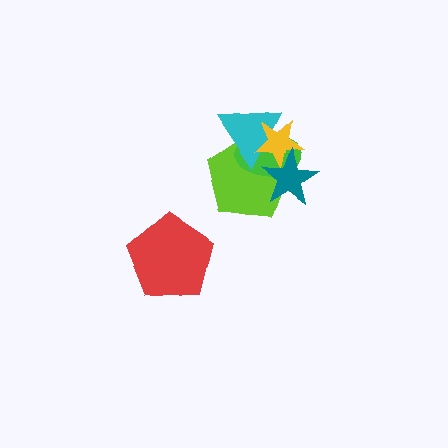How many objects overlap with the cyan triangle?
3 objects overlap with the cyan triangle.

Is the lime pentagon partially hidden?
Yes, it is partially covered by another shape.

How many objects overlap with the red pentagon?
0 objects overlap with the red pentagon.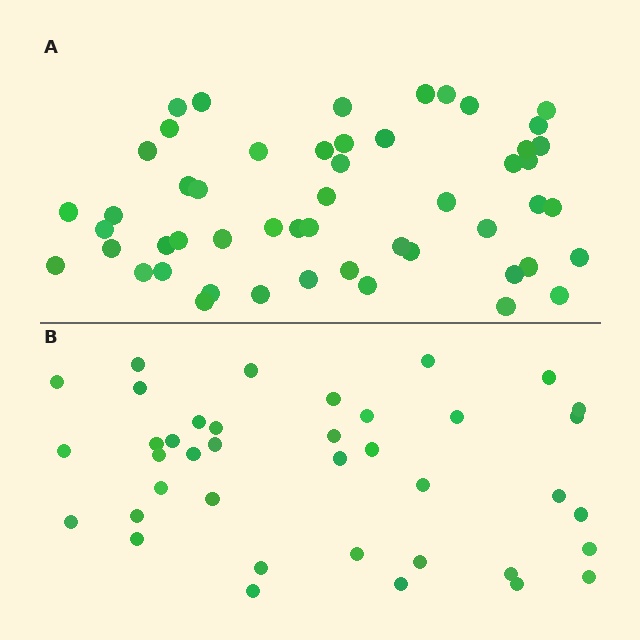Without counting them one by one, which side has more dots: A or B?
Region A (the top region) has more dots.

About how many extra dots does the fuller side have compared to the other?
Region A has approximately 15 more dots than region B.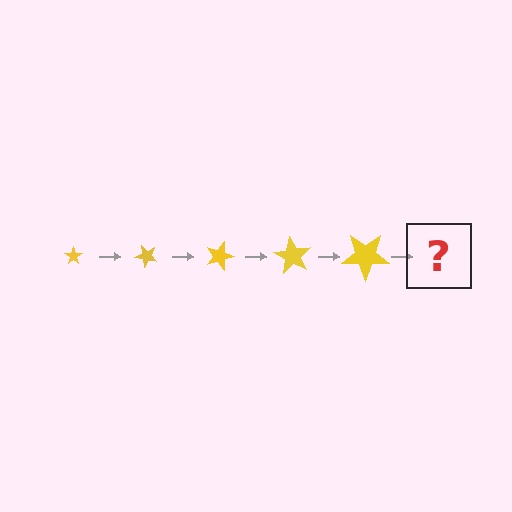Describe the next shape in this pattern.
It should be a star, larger than the previous one and rotated 225 degrees from the start.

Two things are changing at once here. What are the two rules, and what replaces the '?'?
The two rules are that the star grows larger each step and it rotates 45 degrees each step. The '?' should be a star, larger than the previous one and rotated 225 degrees from the start.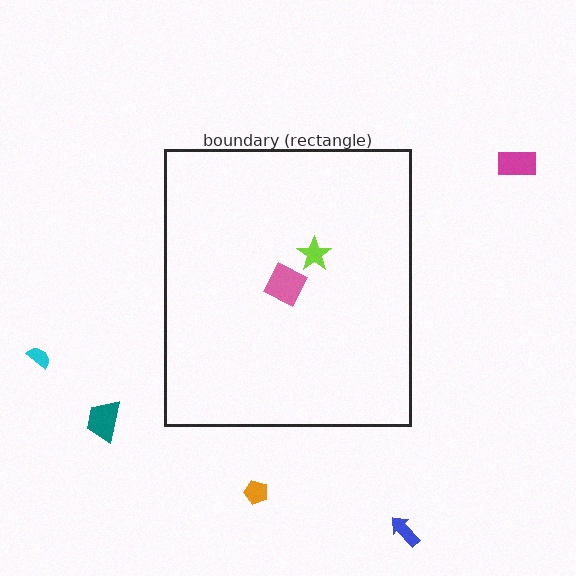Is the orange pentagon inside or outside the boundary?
Outside.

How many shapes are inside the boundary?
2 inside, 5 outside.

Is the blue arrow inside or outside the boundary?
Outside.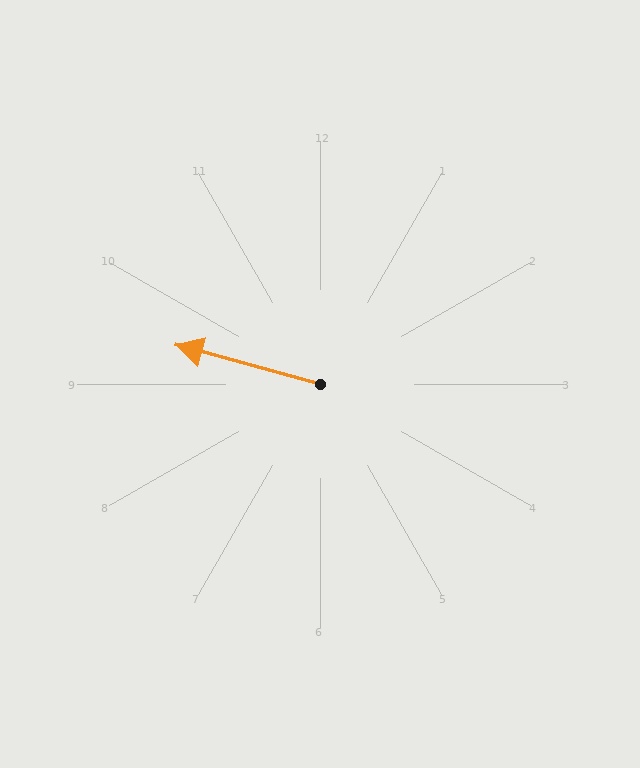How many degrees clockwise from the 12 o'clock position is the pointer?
Approximately 285 degrees.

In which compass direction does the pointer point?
West.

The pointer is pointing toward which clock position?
Roughly 10 o'clock.